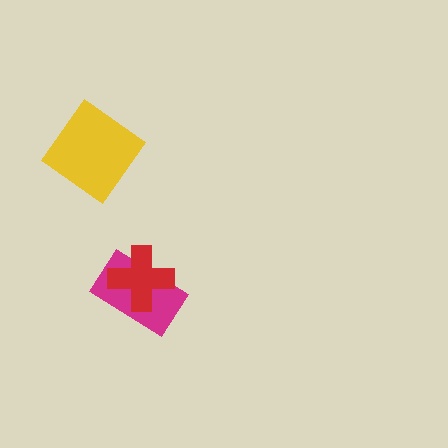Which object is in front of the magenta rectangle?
The red cross is in front of the magenta rectangle.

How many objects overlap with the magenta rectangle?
1 object overlaps with the magenta rectangle.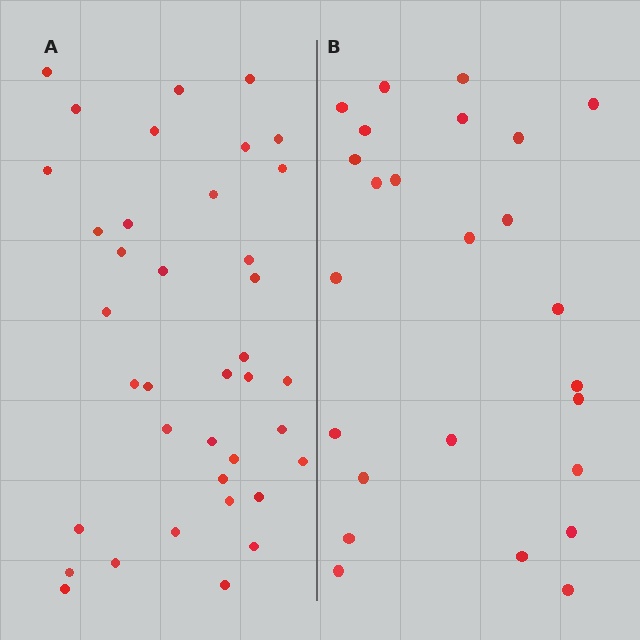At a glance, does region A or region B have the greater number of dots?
Region A (the left region) has more dots.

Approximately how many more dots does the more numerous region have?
Region A has approximately 15 more dots than region B.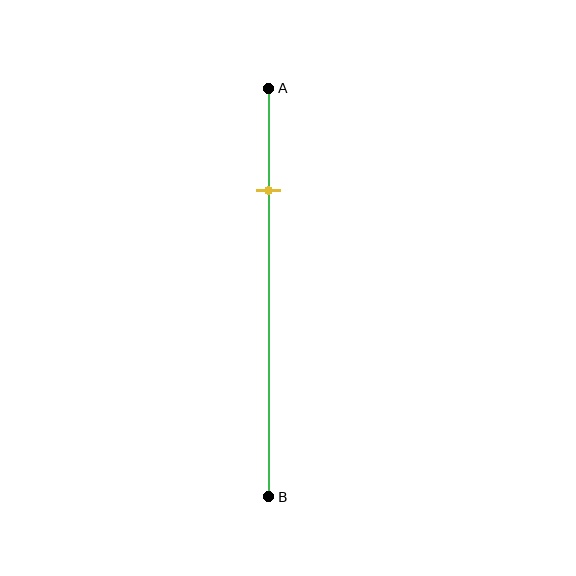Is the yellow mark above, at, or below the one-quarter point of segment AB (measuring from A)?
The yellow mark is approximately at the one-quarter point of segment AB.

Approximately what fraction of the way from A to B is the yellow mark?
The yellow mark is approximately 25% of the way from A to B.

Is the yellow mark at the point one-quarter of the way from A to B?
Yes, the mark is approximately at the one-quarter point.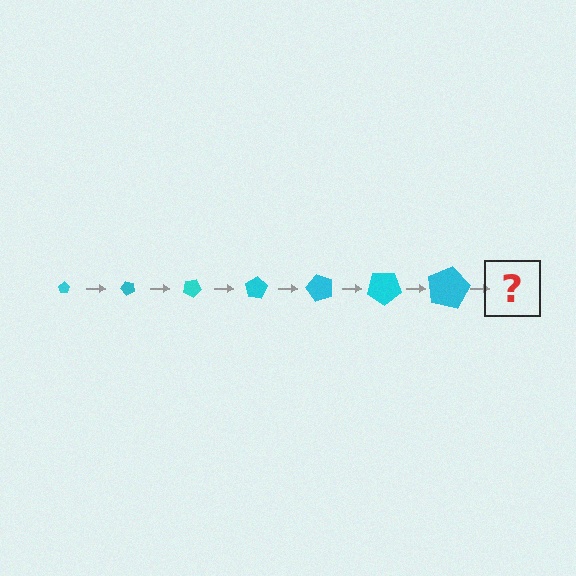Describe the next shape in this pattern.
It should be a pentagon, larger than the previous one and rotated 350 degrees from the start.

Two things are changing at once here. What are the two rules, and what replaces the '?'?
The two rules are that the pentagon grows larger each step and it rotates 50 degrees each step. The '?' should be a pentagon, larger than the previous one and rotated 350 degrees from the start.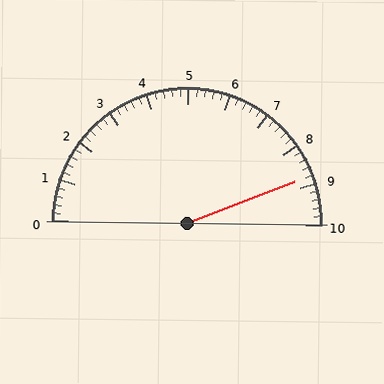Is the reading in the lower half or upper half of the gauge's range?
The reading is in the upper half of the range (0 to 10).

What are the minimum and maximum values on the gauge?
The gauge ranges from 0 to 10.